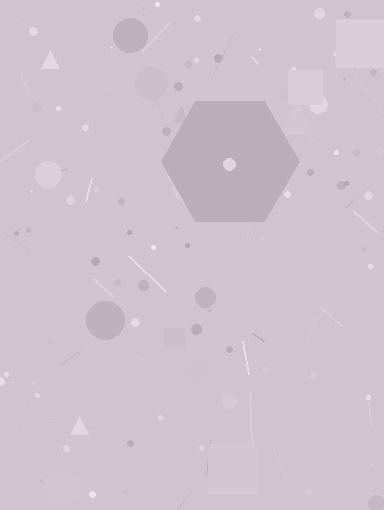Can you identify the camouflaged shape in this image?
The camouflaged shape is a hexagon.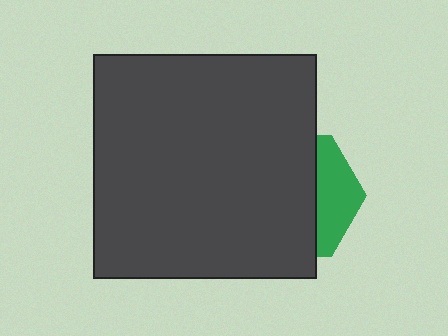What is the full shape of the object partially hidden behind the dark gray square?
The partially hidden object is a green hexagon.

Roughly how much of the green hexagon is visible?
A small part of it is visible (roughly 30%).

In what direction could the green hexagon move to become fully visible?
The green hexagon could move right. That would shift it out from behind the dark gray square entirely.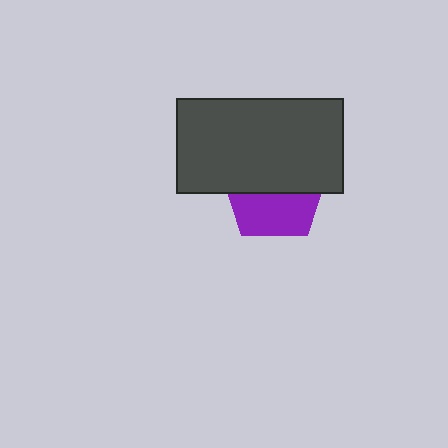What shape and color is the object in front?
The object in front is a dark gray rectangle.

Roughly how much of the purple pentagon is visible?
About half of it is visible (roughly 45%).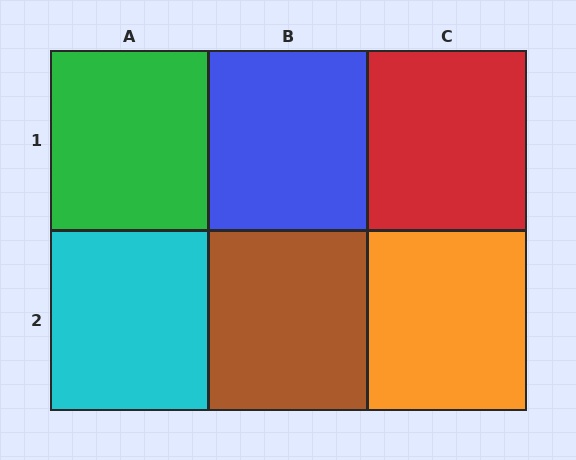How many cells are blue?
1 cell is blue.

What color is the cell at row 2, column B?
Brown.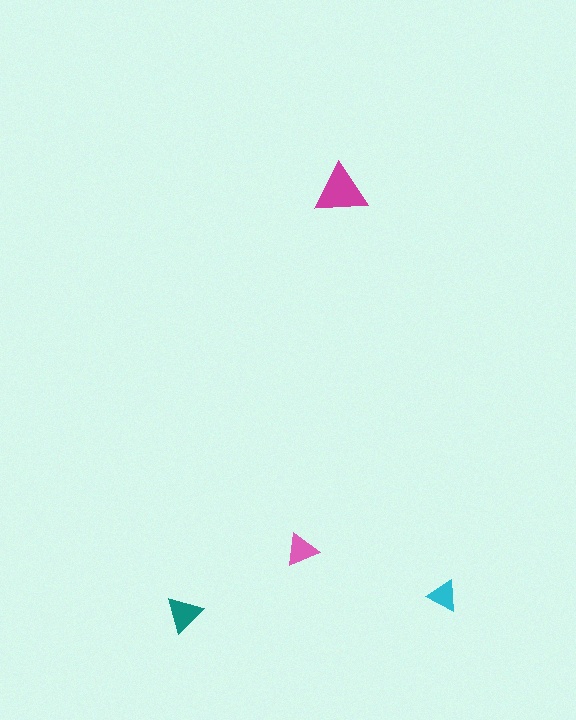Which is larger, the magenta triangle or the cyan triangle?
The magenta one.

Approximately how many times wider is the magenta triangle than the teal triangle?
About 1.5 times wider.